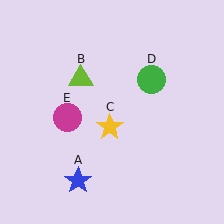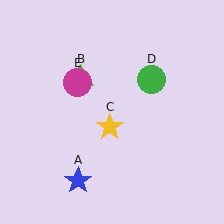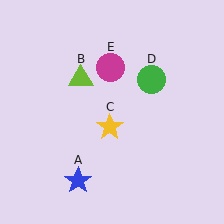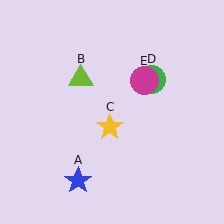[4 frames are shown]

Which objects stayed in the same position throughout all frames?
Blue star (object A) and lime triangle (object B) and yellow star (object C) and green circle (object D) remained stationary.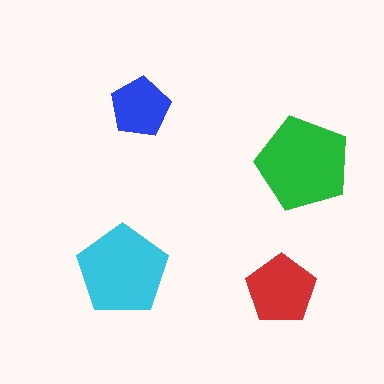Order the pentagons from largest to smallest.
the green one, the cyan one, the red one, the blue one.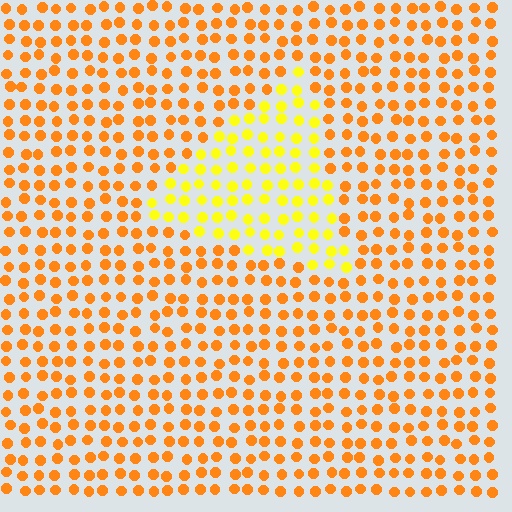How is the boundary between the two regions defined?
The boundary is defined purely by a slight shift in hue (about 32 degrees). Spacing, size, and orientation are identical on both sides.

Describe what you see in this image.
The image is filled with small orange elements in a uniform arrangement. A triangle-shaped region is visible where the elements are tinted to a slightly different hue, forming a subtle color boundary.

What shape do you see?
I see a triangle.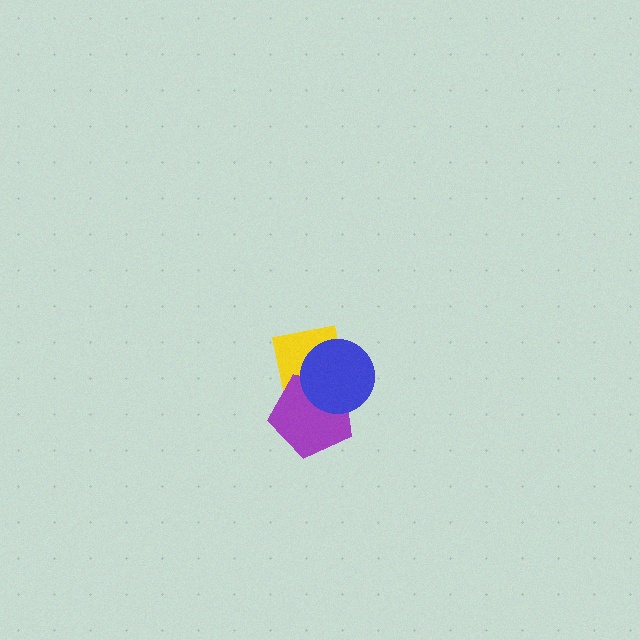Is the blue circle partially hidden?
No, no other shape covers it.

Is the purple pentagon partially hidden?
Yes, it is partially covered by another shape.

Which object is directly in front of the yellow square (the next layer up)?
The purple pentagon is directly in front of the yellow square.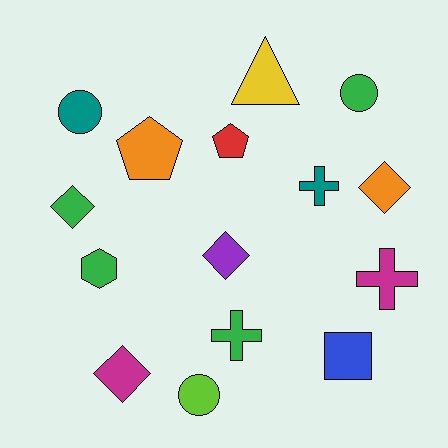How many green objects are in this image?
There are 4 green objects.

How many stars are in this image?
There are no stars.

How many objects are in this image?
There are 15 objects.